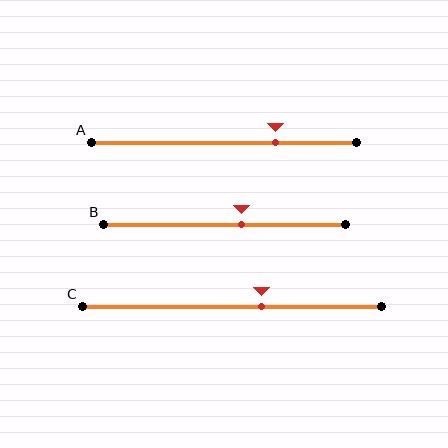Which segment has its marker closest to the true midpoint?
Segment B has its marker closest to the true midpoint.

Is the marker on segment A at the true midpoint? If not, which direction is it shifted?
No, the marker on segment A is shifted to the right by about 19% of the segment length.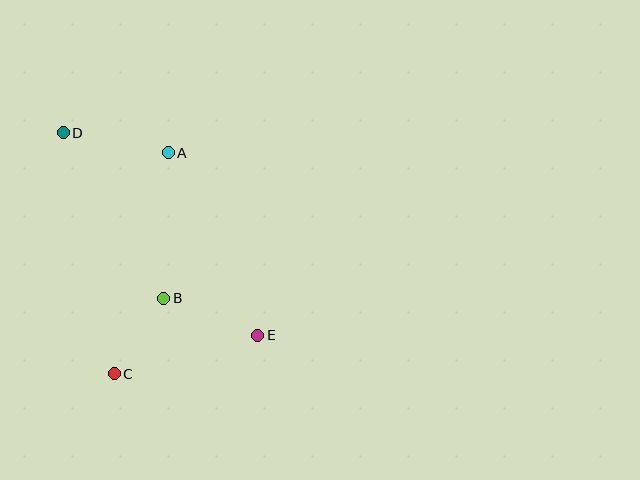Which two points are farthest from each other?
Points D and E are farthest from each other.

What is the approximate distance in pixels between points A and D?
The distance between A and D is approximately 107 pixels.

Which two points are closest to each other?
Points B and C are closest to each other.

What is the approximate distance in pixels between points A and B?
The distance between A and B is approximately 145 pixels.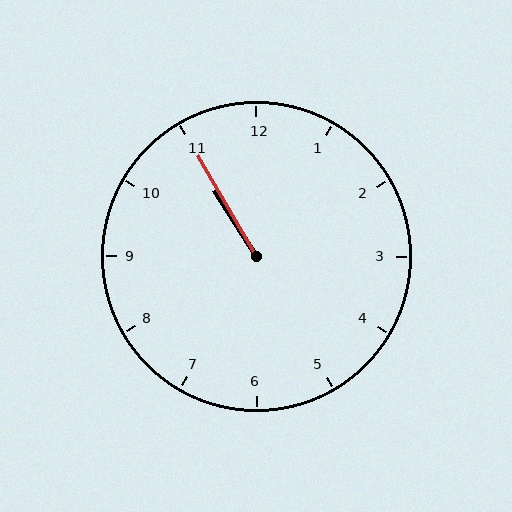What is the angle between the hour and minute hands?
Approximately 2 degrees.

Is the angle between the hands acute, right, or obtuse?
It is acute.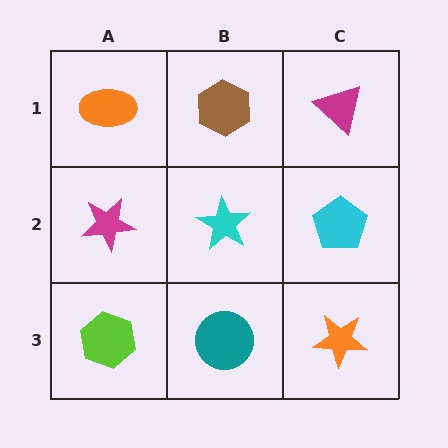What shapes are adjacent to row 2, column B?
A brown hexagon (row 1, column B), a teal circle (row 3, column B), a magenta star (row 2, column A), a cyan pentagon (row 2, column C).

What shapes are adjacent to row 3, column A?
A magenta star (row 2, column A), a teal circle (row 3, column B).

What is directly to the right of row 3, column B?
An orange star.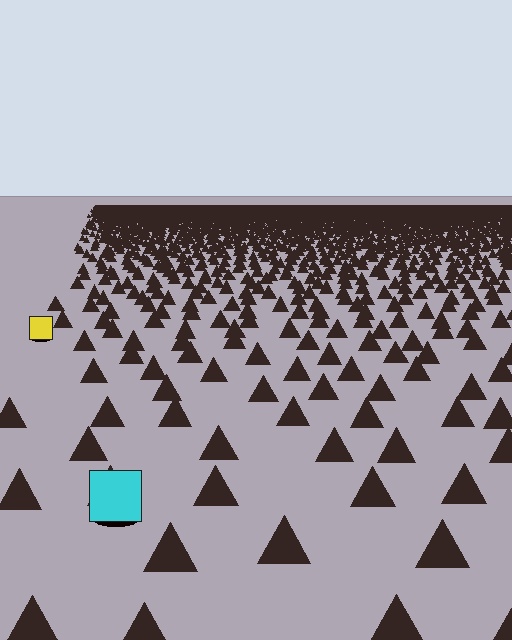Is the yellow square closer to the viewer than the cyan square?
No. The cyan square is closer — you can tell from the texture gradient: the ground texture is coarser near it.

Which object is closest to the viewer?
The cyan square is closest. The texture marks near it are larger and more spread out.